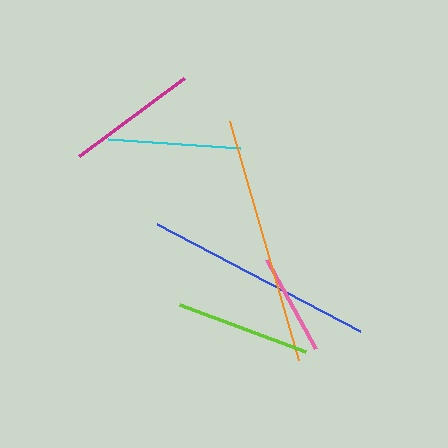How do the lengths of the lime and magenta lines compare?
The lime and magenta lines are approximately the same length.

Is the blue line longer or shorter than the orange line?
The orange line is longer than the blue line.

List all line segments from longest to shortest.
From longest to shortest: orange, blue, lime, cyan, magenta, pink.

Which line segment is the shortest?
The pink line is the shortest at approximately 102 pixels.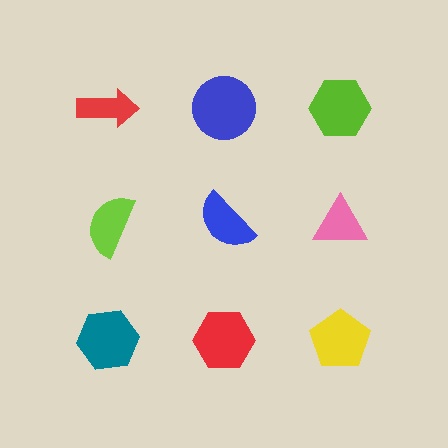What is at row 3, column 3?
A yellow pentagon.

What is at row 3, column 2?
A red hexagon.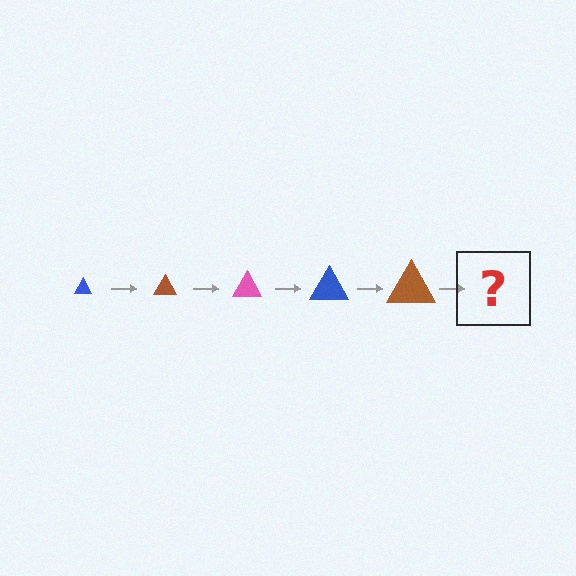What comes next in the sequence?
The next element should be a pink triangle, larger than the previous one.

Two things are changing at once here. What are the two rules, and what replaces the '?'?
The two rules are that the triangle grows larger each step and the color cycles through blue, brown, and pink. The '?' should be a pink triangle, larger than the previous one.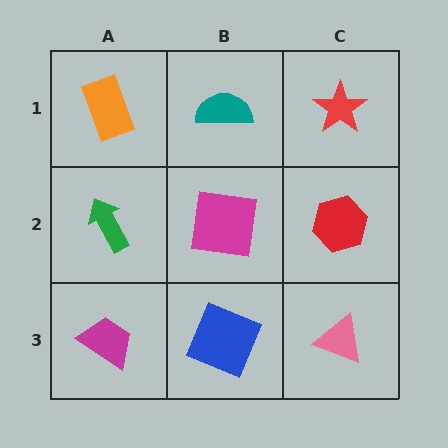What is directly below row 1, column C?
A red hexagon.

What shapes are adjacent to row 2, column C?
A red star (row 1, column C), a pink triangle (row 3, column C), a magenta square (row 2, column B).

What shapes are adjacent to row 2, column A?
An orange rectangle (row 1, column A), a magenta trapezoid (row 3, column A), a magenta square (row 2, column B).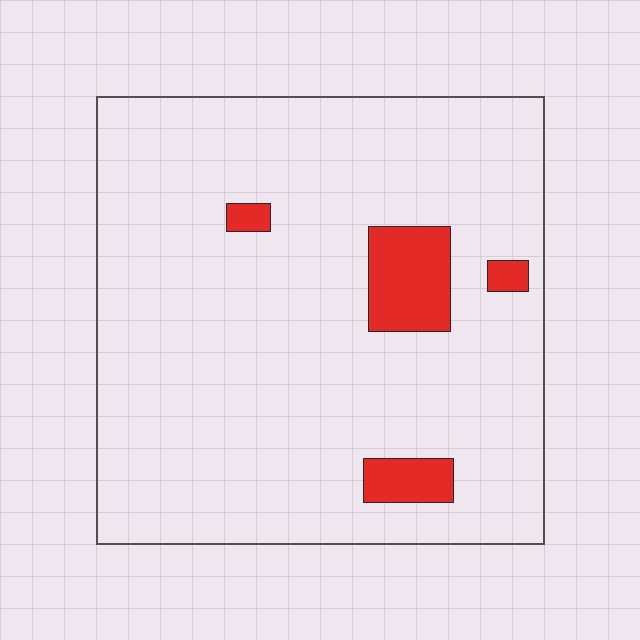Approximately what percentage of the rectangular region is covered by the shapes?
Approximately 10%.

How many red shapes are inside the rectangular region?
4.